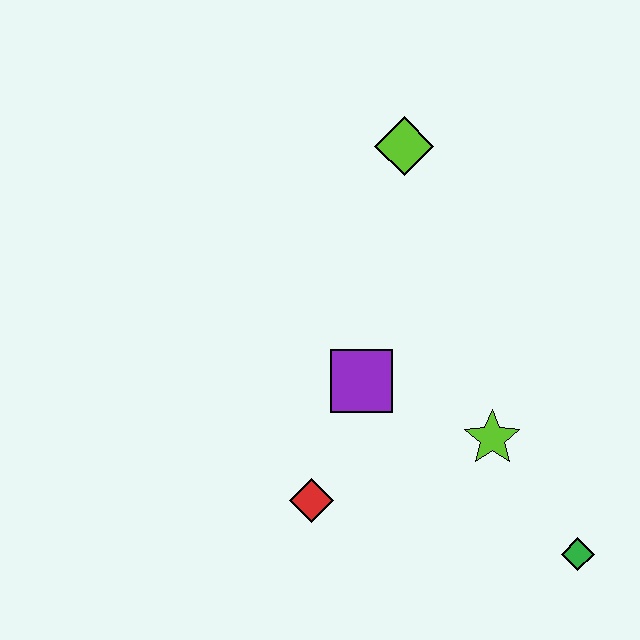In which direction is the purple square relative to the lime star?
The purple square is to the left of the lime star.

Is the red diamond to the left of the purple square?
Yes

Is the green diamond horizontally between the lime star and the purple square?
No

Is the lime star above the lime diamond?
No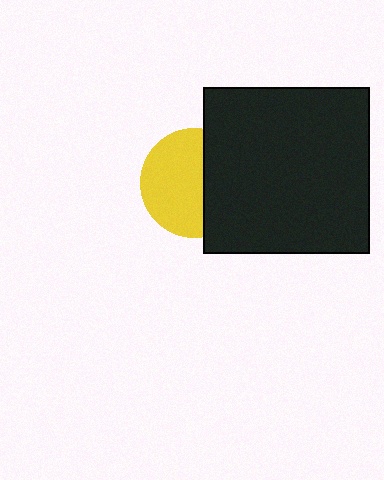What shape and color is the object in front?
The object in front is a black square.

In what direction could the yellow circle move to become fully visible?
The yellow circle could move left. That would shift it out from behind the black square entirely.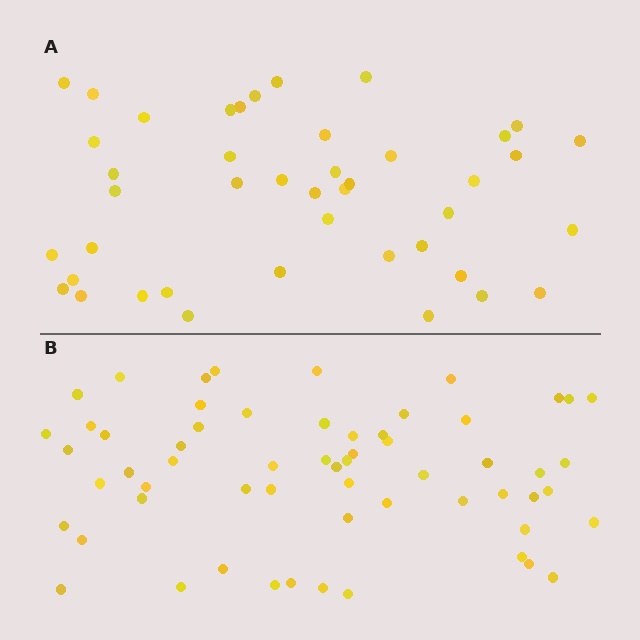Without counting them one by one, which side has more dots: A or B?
Region B (the bottom region) has more dots.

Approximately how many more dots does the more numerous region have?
Region B has approximately 15 more dots than region A.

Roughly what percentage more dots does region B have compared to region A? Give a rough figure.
About 40% more.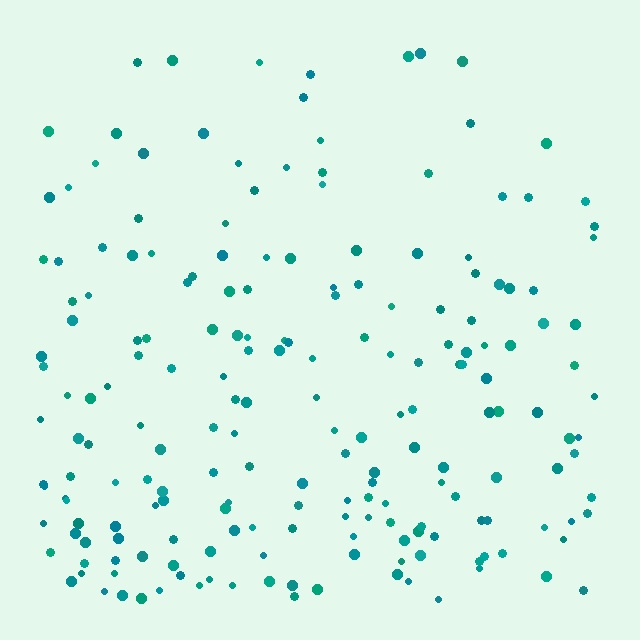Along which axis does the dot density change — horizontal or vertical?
Vertical.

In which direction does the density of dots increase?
From top to bottom, with the bottom side densest.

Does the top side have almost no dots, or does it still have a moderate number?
Still a moderate number, just noticeably fewer than the bottom.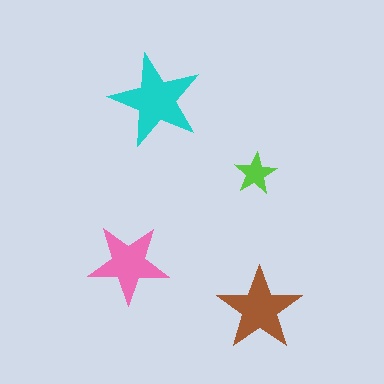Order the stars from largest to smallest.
the cyan one, the brown one, the pink one, the lime one.